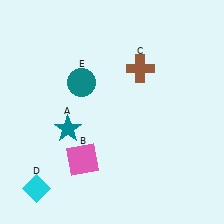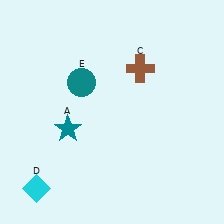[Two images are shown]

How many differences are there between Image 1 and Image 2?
There is 1 difference between the two images.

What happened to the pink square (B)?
The pink square (B) was removed in Image 2. It was in the bottom-left area of Image 1.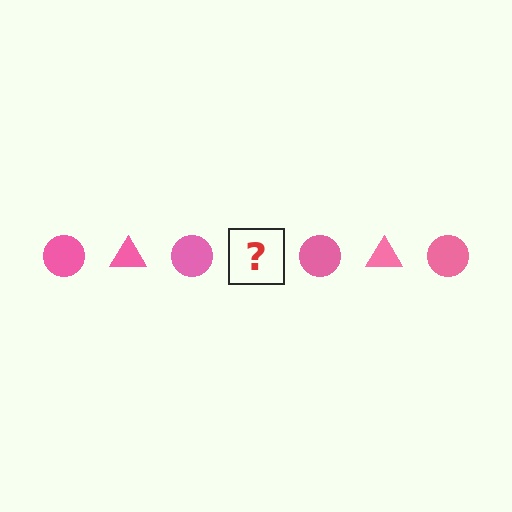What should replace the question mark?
The question mark should be replaced with a pink triangle.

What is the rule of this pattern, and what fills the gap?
The rule is that the pattern cycles through circle, triangle shapes in pink. The gap should be filled with a pink triangle.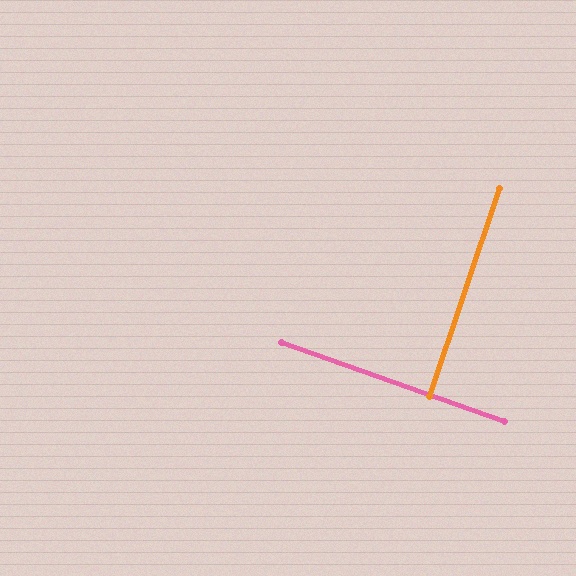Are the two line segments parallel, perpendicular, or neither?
Perpendicular — they meet at approximately 89°.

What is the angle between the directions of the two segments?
Approximately 89 degrees.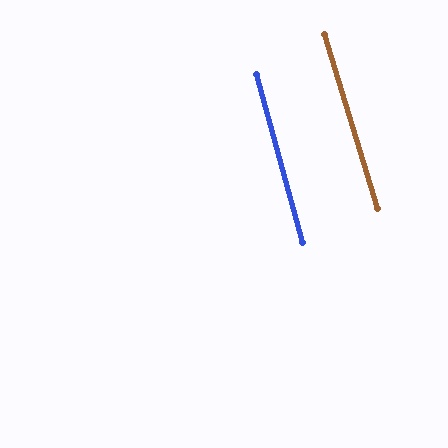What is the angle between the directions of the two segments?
Approximately 2 degrees.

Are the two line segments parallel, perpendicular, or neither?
Parallel — their directions differ by only 1.7°.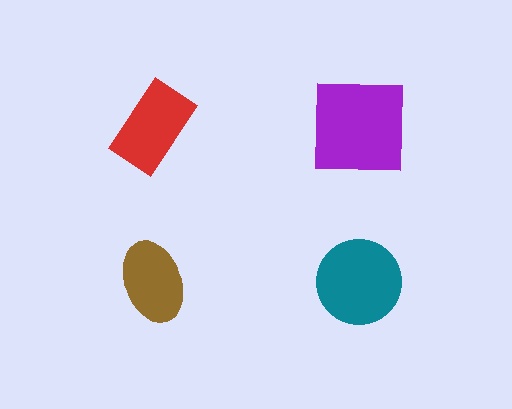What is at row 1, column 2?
A purple square.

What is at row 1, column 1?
A red rectangle.